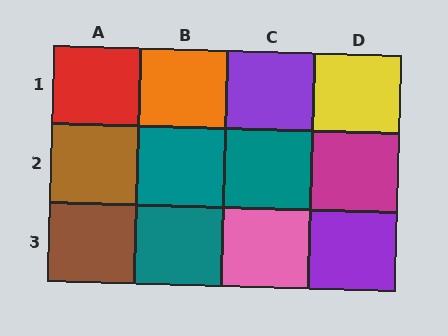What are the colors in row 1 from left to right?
Red, orange, purple, yellow.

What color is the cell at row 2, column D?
Magenta.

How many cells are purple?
2 cells are purple.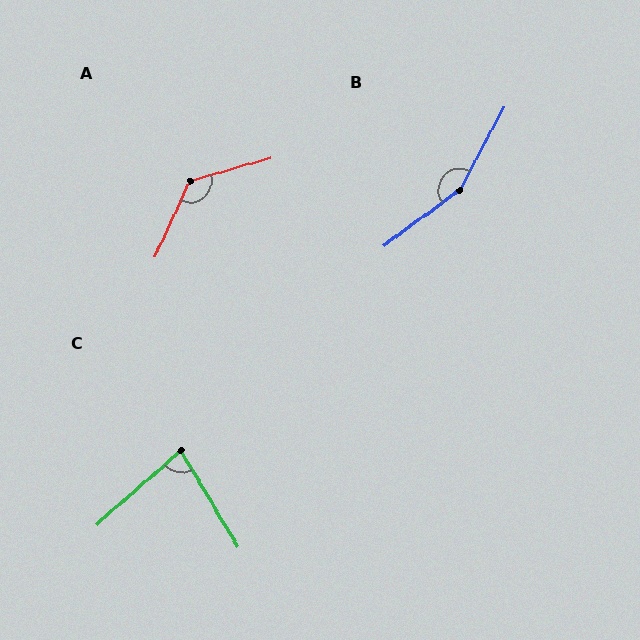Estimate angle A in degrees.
Approximately 130 degrees.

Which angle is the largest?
B, at approximately 154 degrees.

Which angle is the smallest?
C, at approximately 79 degrees.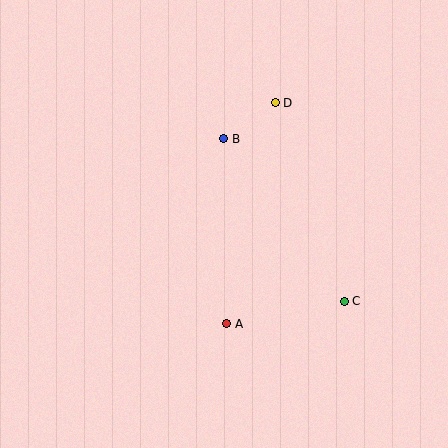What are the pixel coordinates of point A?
Point A is at (227, 324).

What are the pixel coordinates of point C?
Point C is at (344, 301).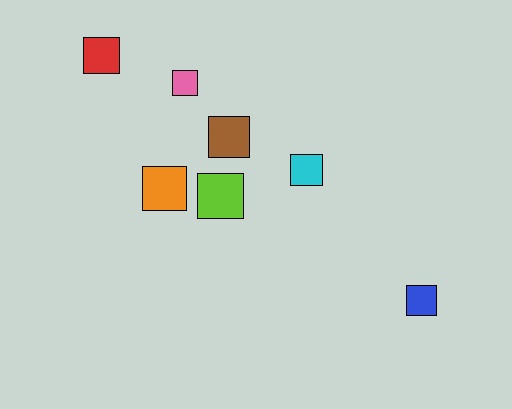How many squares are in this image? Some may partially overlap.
There are 7 squares.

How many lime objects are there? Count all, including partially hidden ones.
There is 1 lime object.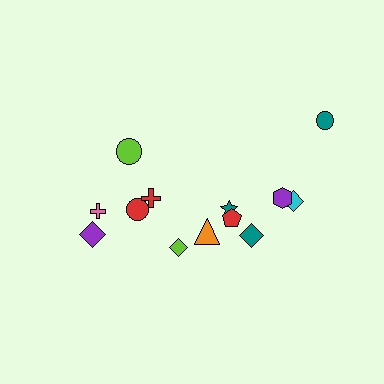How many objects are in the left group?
There are 5 objects.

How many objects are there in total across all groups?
There are 13 objects.